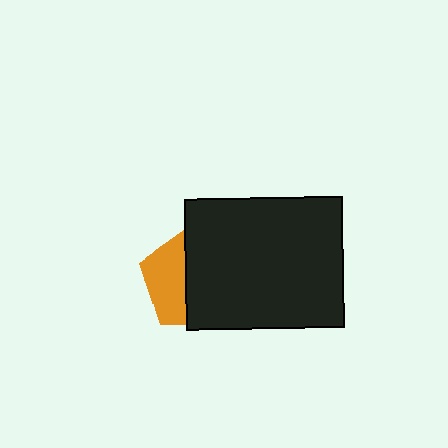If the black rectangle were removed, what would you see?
You would see the complete orange pentagon.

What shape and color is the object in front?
The object in front is a black rectangle.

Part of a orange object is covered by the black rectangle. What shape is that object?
It is a pentagon.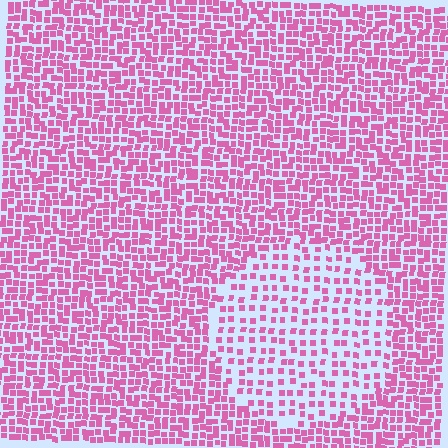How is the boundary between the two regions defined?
The boundary is defined by a change in element density (approximately 2.0x ratio). All elements are the same color, size, and shape.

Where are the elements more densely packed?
The elements are more densely packed outside the circle boundary.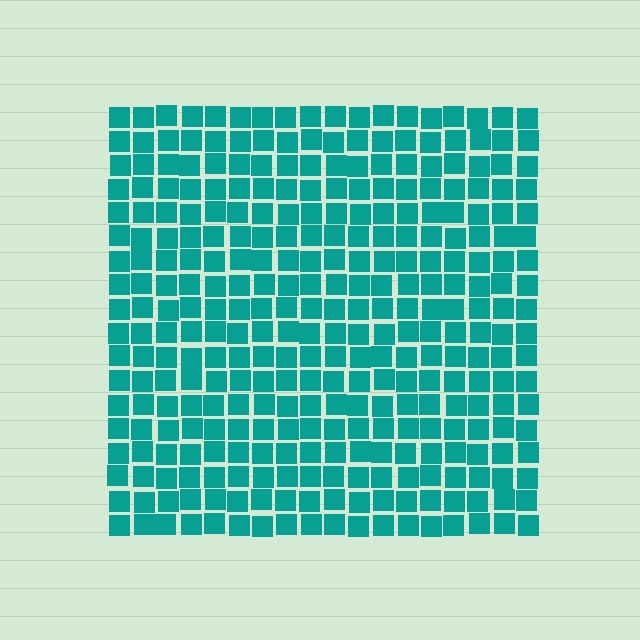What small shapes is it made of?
It is made of small squares.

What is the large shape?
The large shape is a square.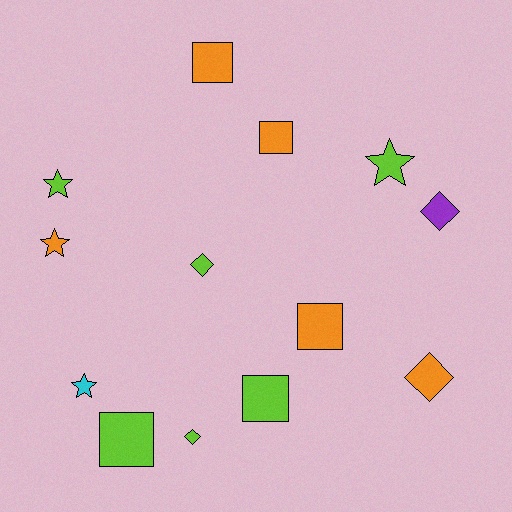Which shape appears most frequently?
Square, with 5 objects.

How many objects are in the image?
There are 13 objects.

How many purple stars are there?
There are no purple stars.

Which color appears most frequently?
Lime, with 6 objects.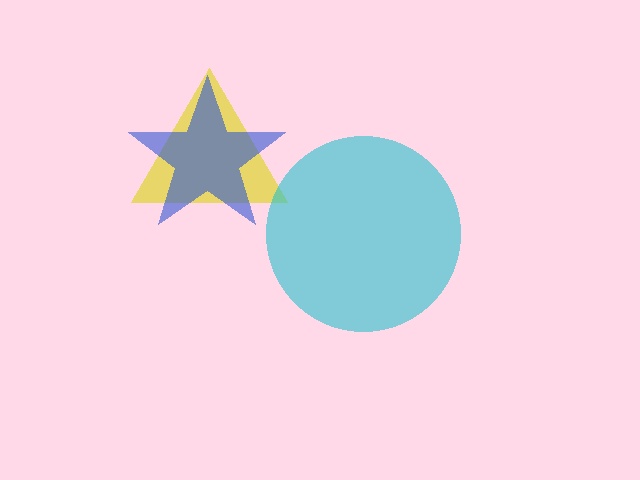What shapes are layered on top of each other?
The layered shapes are: a yellow triangle, a cyan circle, a blue star.